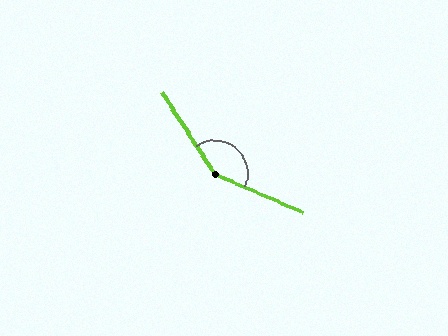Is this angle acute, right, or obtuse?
It is obtuse.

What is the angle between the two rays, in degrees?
Approximately 146 degrees.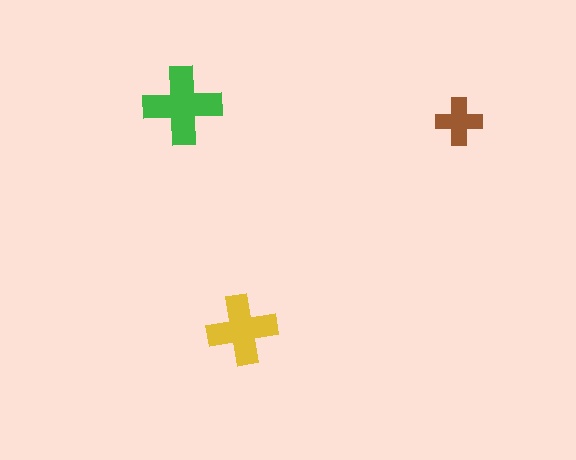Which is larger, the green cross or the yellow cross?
The green one.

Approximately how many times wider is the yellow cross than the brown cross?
About 1.5 times wider.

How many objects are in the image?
There are 3 objects in the image.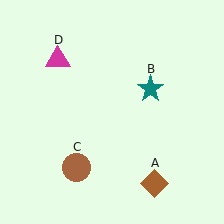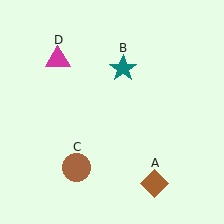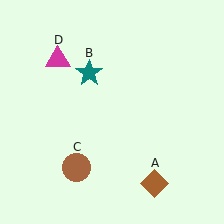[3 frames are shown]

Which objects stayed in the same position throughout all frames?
Brown diamond (object A) and brown circle (object C) and magenta triangle (object D) remained stationary.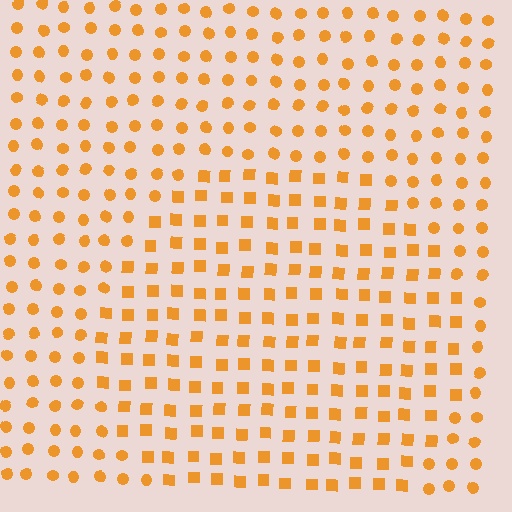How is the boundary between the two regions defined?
The boundary is defined by a change in element shape: squares inside vs. circles outside. All elements share the same color and spacing.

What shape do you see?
I see a circle.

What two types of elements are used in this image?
The image uses squares inside the circle region and circles outside it.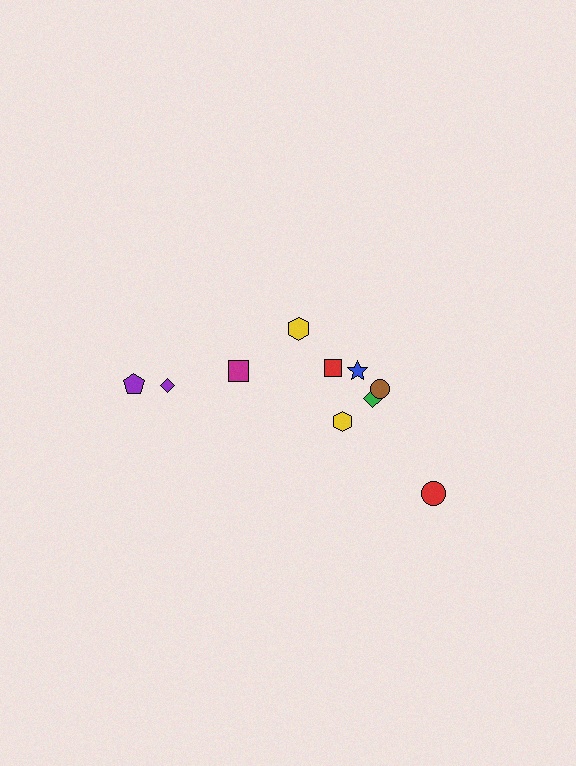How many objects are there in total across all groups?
There are 10 objects.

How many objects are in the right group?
There are 6 objects.